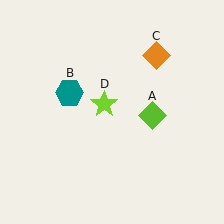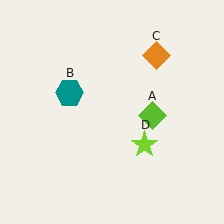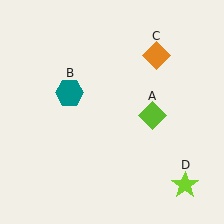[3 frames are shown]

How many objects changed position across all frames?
1 object changed position: lime star (object D).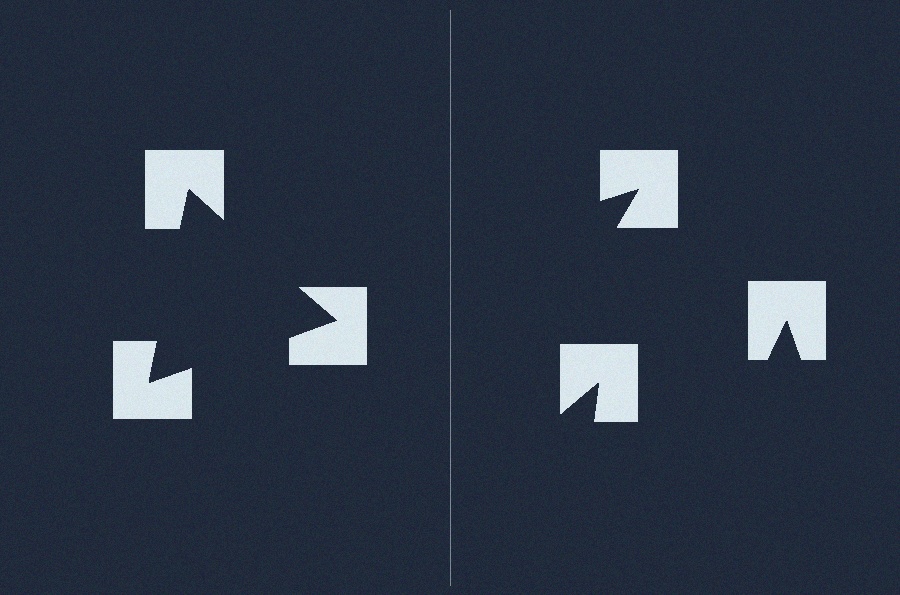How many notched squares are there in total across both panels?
6 — 3 on each side.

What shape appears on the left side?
An illusory triangle.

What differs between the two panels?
The notched squares are positioned identically on both sides; only the wedge orientations differ. On the left they align to a triangle; on the right they are misaligned.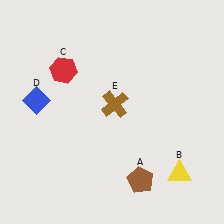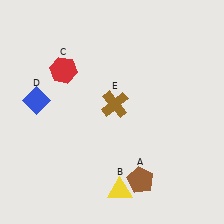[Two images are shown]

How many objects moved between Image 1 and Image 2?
1 object moved between the two images.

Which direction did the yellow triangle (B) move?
The yellow triangle (B) moved left.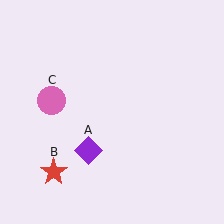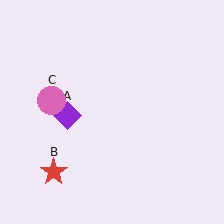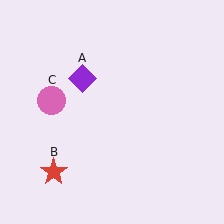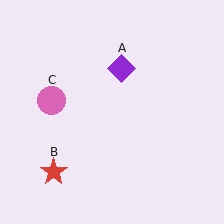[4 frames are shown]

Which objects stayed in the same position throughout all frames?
Red star (object B) and pink circle (object C) remained stationary.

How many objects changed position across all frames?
1 object changed position: purple diamond (object A).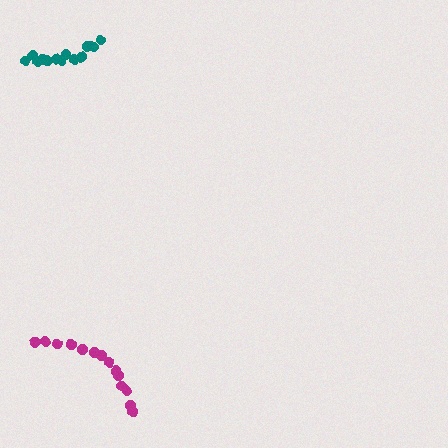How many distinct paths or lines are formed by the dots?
There are 2 distinct paths.